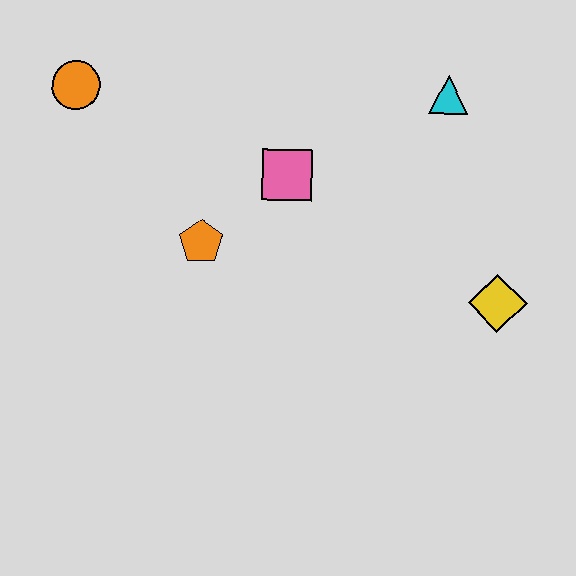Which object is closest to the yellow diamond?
The cyan triangle is closest to the yellow diamond.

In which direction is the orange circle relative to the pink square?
The orange circle is to the left of the pink square.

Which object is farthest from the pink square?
The yellow diamond is farthest from the pink square.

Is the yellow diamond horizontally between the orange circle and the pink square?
No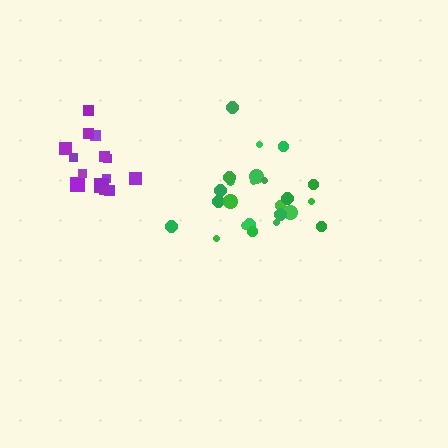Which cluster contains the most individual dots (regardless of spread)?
Green (24).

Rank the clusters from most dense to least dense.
purple, green.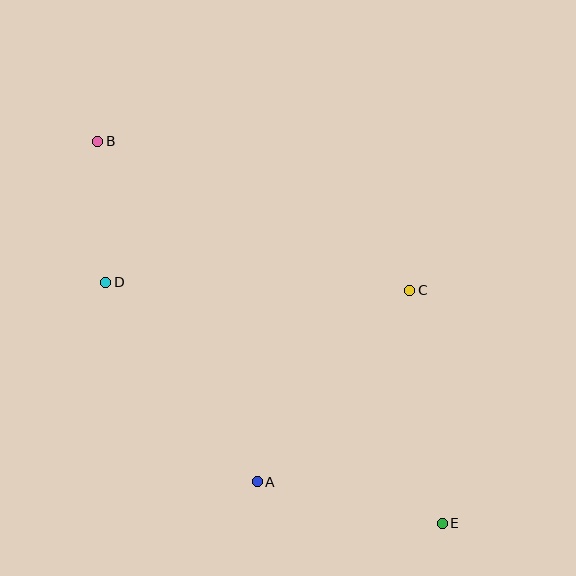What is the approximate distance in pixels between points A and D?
The distance between A and D is approximately 251 pixels.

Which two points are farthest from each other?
Points B and E are farthest from each other.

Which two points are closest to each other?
Points B and D are closest to each other.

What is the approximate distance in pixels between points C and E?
The distance between C and E is approximately 236 pixels.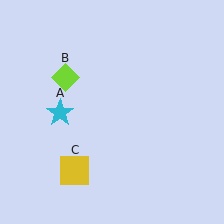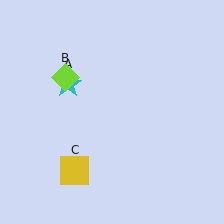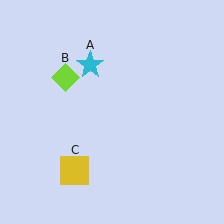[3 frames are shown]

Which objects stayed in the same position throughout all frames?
Lime diamond (object B) and yellow square (object C) remained stationary.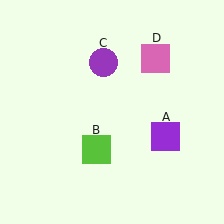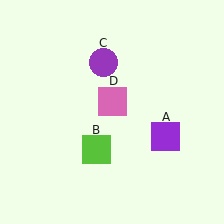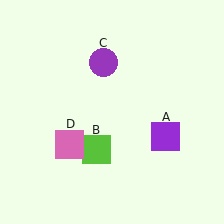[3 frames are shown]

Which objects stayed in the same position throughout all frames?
Purple square (object A) and lime square (object B) and purple circle (object C) remained stationary.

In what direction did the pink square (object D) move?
The pink square (object D) moved down and to the left.